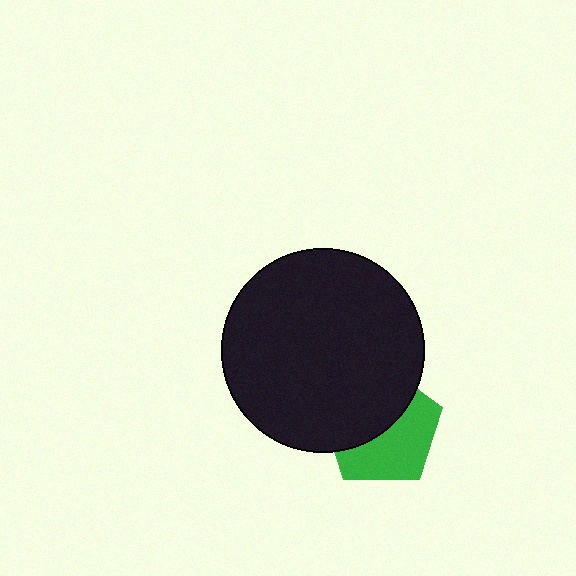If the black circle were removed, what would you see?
You would see the complete green pentagon.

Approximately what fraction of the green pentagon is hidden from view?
Roughly 50% of the green pentagon is hidden behind the black circle.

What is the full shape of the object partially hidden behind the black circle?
The partially hidden object is a green pentagon.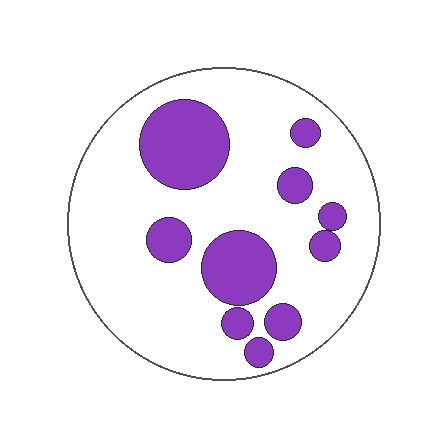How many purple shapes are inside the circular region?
10.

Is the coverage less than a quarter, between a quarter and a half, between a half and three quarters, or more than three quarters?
Less than a quarter.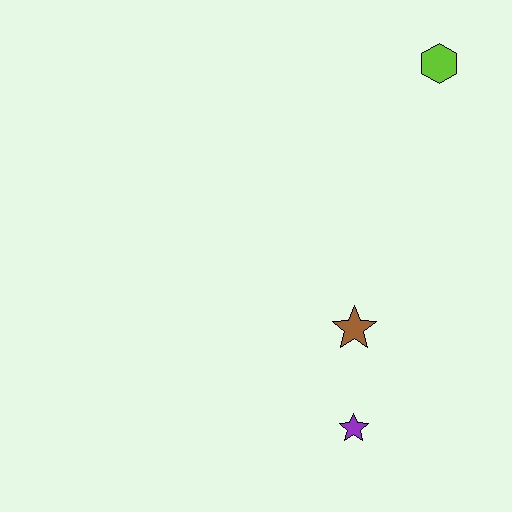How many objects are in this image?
There are 3 objects.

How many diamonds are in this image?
There are no diamonds.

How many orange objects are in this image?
There are no orange objects.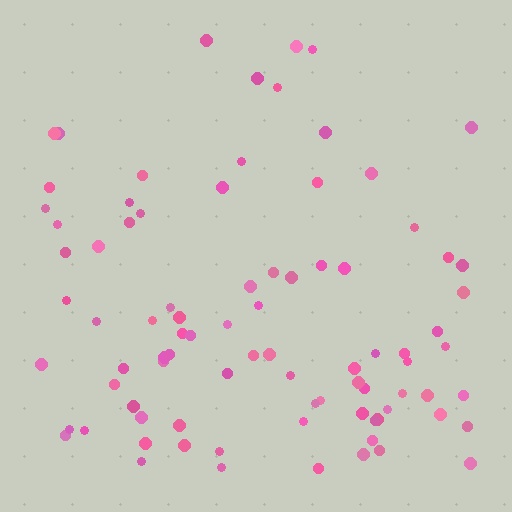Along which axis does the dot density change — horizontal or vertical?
Vertical.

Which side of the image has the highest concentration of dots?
The bottom.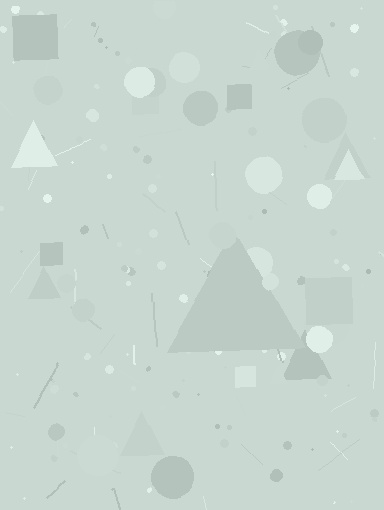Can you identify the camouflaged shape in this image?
The camouflaged shape is a triangle.